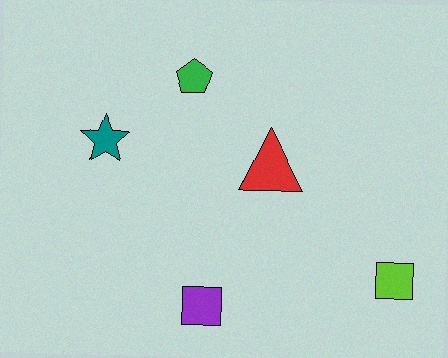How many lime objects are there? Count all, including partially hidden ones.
There is 1 lime object.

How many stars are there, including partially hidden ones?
There is 1 star.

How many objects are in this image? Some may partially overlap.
There are 5 objects.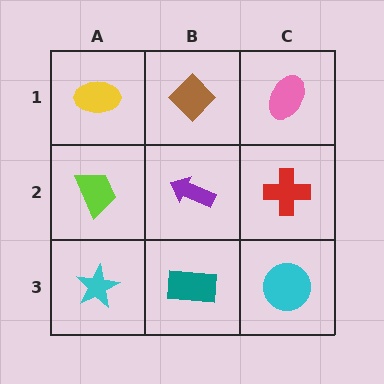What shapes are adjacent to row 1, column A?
A lime trapezoid (row 2, column A), a brown diamond (row 1, column B).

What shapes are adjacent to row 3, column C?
A red cross (row 2, column C), a teal rectangle (row 3, column B).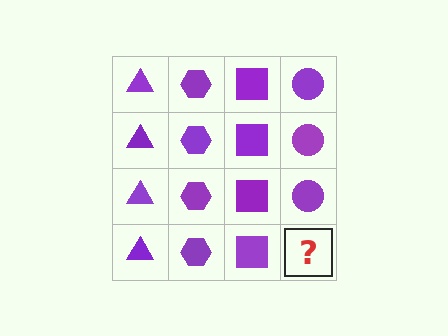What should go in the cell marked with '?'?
The missing cell should contain a purple circle.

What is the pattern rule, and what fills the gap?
The rule is that each column has a consistent shape. The gap should be filled with a purple circle.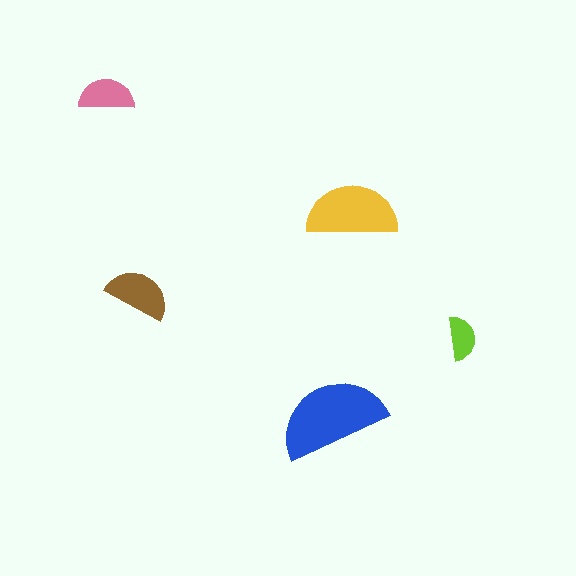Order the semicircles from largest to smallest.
the blue one, the yellow one, the brown one, the pink one, the lime one.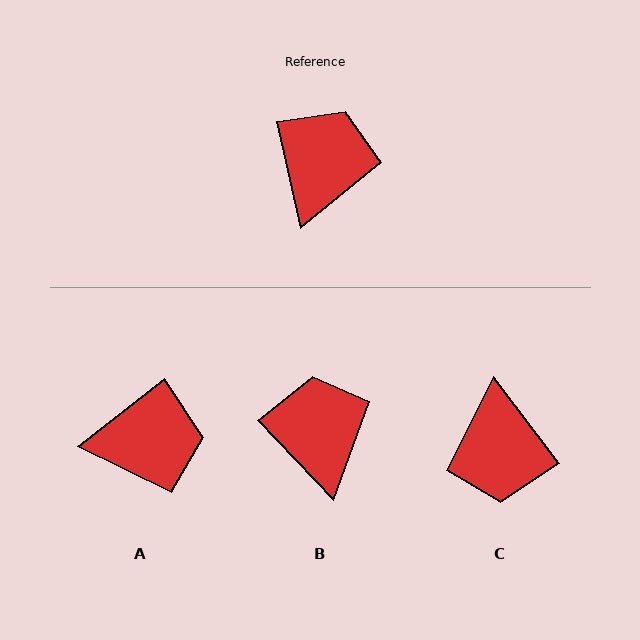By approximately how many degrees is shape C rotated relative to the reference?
Approximately 155 degrees clockwise.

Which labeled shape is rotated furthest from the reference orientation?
C, about 155 degrees away.